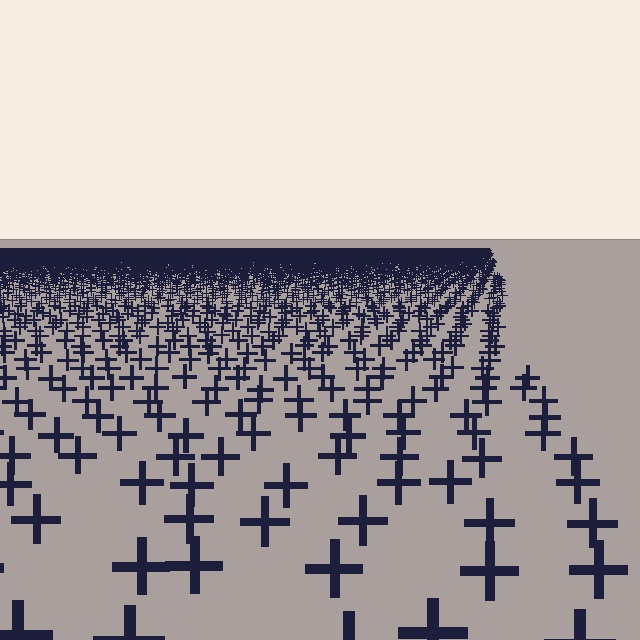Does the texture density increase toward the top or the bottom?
Density increases toward the top.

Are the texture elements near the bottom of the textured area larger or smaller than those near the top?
Larger. Near the bottom, elements are closer to the viewer and appear at a bigger on-screen size.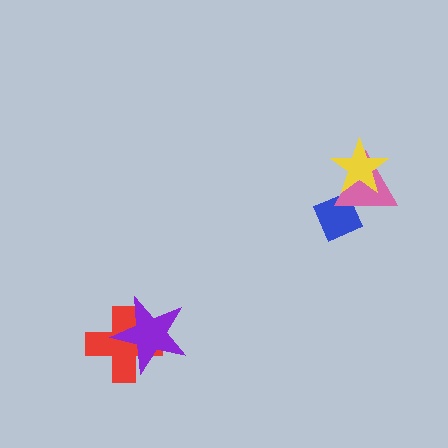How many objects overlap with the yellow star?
1 object overlaps with the yellow star.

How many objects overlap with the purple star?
1 object overlaps with the purple star.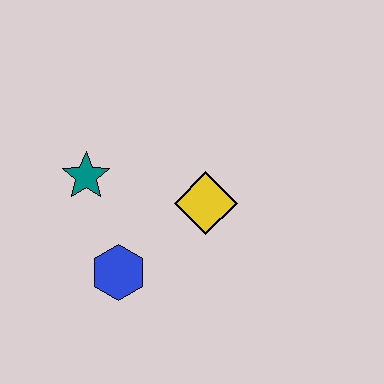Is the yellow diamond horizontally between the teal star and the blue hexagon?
No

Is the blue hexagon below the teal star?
Yes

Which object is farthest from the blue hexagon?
The yellow diamond is farthest from the blue hexagon.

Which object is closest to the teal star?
The blue hexagon is closest to the teal star.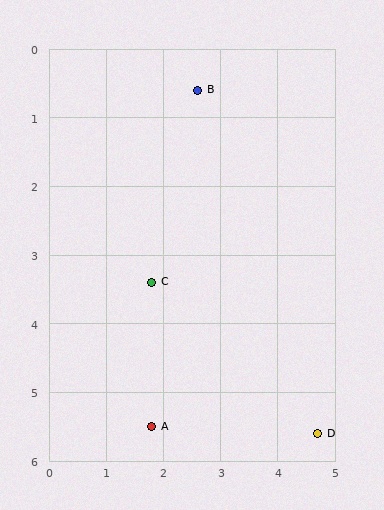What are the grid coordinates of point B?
Point B is at approximately (2.6, 0.6).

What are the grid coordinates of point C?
Point C is at approximately (1.8, 3.4).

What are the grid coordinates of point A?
Point A is at approximately (1.8, 5.5).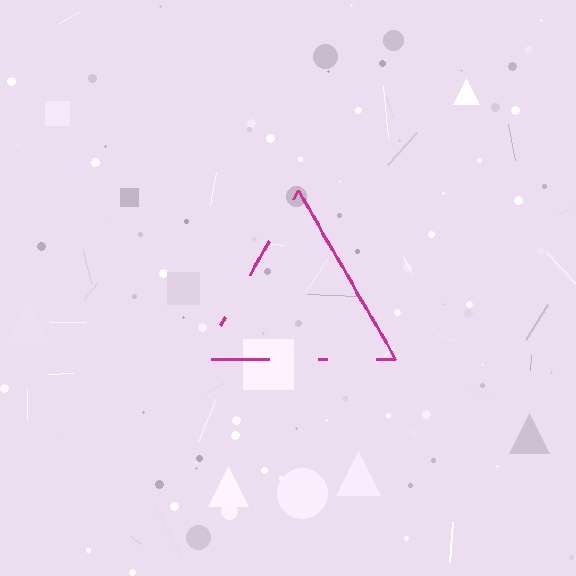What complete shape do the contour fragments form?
The contour fragments form a triangle.